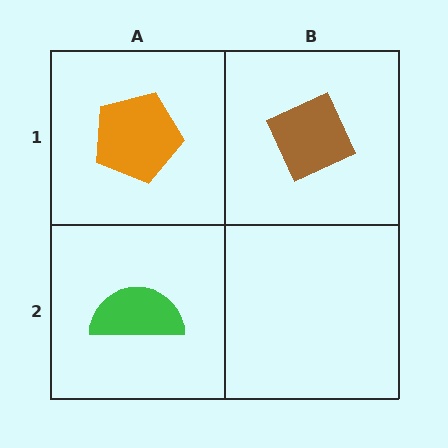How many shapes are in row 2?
1 shape.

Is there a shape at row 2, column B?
No, that cell is empty.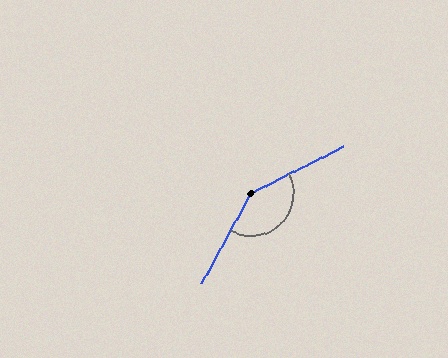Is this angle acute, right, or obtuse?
It is obtuse.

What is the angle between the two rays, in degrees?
Approximately 146 degrees.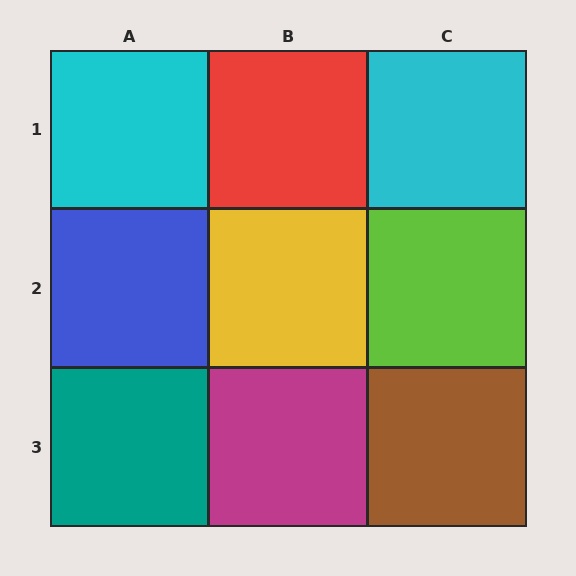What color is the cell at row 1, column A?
Cyan.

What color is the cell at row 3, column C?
Brown.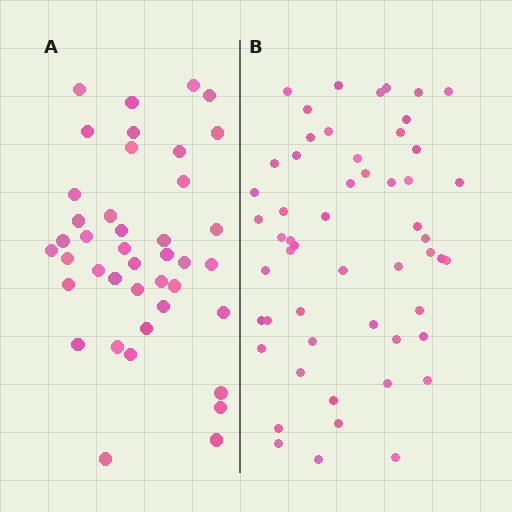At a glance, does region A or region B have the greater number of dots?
Region B (the right region) has more dots.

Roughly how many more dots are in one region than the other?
Region B has approximately 15 more dots than region A.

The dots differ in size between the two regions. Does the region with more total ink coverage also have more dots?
No. Region A has more total ink coverage because its dots are larger, but region B actually contains more individual dots. Total area can be misleading — the number of items is what matters here.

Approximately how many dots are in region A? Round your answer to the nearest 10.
About 40 dots. (The exact count is 41, which rounds to 40.)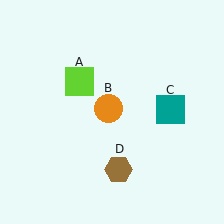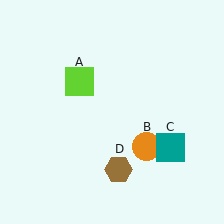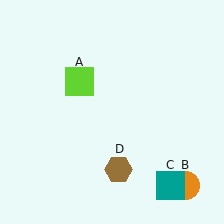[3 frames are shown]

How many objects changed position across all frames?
2 objects changed position: orange circle (object B), teal square (object C).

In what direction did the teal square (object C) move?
The teal square (object C) moved down.